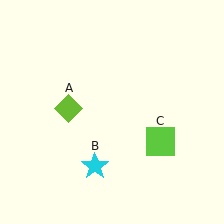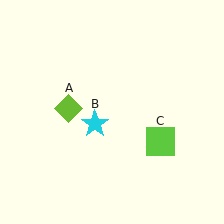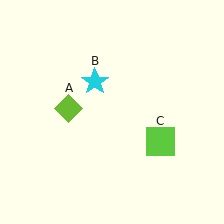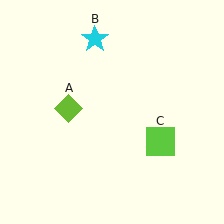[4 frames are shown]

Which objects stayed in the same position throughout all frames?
Lime diamond (object A) and lime square (object C) remained stationary.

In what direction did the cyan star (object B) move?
The cyan star (object B) moved up.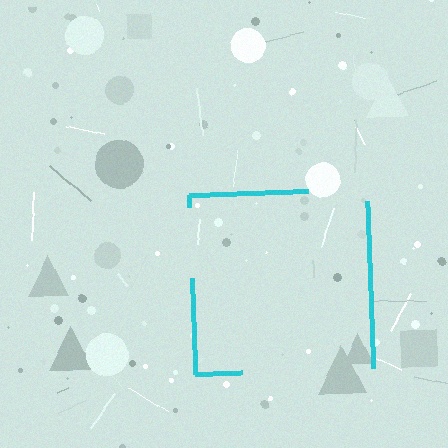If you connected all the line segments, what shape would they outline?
They would outline a square.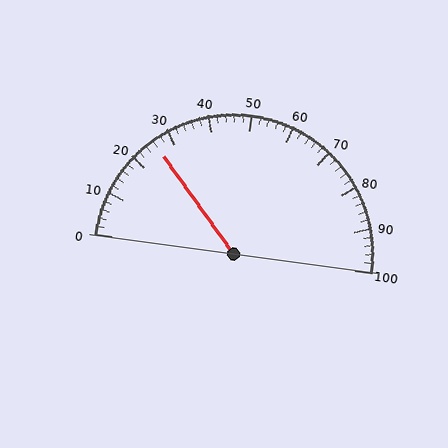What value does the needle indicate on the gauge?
The needle indicates approximately 26.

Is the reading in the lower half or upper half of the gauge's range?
The reading is in the lower half of the range (0 to 100).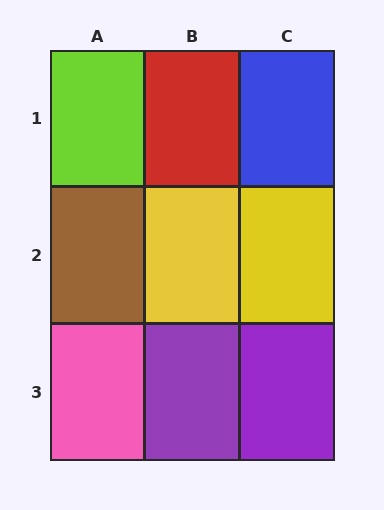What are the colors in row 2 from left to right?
Brown, yellow, yellow.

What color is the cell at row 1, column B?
Red.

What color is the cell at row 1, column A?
Lime.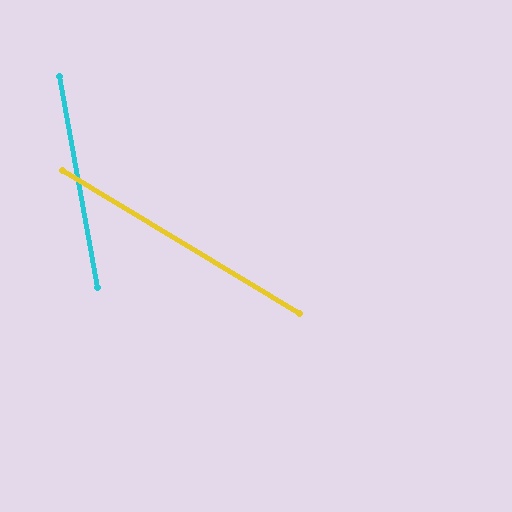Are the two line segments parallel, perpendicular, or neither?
Neither parallel nor perpendicular — they differ by about 49°.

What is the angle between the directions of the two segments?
Approximately 49 degrees.